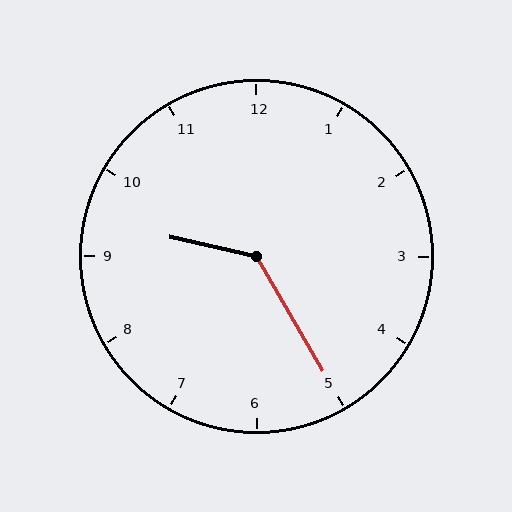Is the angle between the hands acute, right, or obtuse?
It is obtuse.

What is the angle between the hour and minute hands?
Approximately 132 degrees.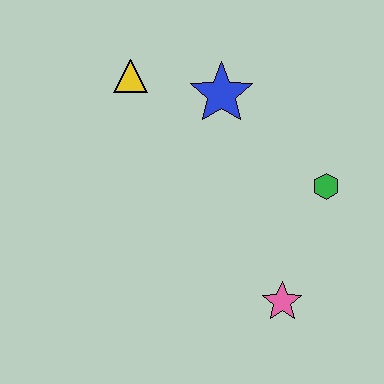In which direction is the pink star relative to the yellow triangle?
The pink star is below the yellow triangle.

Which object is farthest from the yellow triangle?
The pink star is farthest from the yellow triangle.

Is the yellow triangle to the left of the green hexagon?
Yes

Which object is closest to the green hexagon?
The pink star is closest to the green hexagon.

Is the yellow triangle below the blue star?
No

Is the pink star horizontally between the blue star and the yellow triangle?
No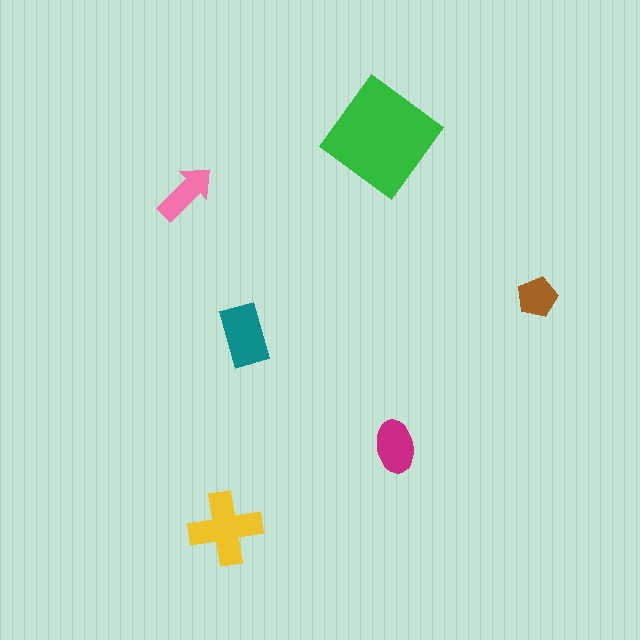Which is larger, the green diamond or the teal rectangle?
The green diamond.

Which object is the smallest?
The brown pentagon.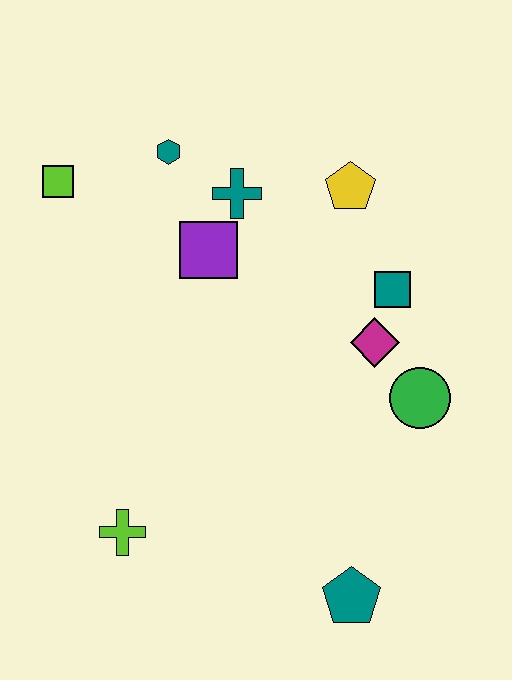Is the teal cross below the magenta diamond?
No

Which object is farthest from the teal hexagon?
The teal pentagon is farthest from the teal hexagon.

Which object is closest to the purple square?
The teal cross is closest to the purple square.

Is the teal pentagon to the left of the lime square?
No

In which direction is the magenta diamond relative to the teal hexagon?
The magenta diamond is to the right of the teal hexagon.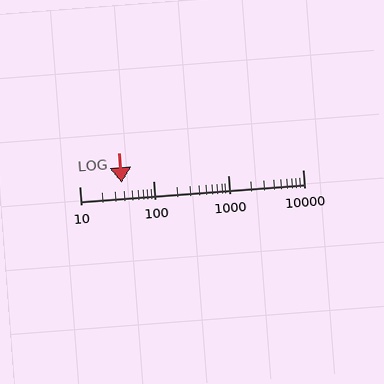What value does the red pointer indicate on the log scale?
The pointer indicates approximately 37.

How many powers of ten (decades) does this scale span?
The scale spans 3 decades, from 10 to 10000.